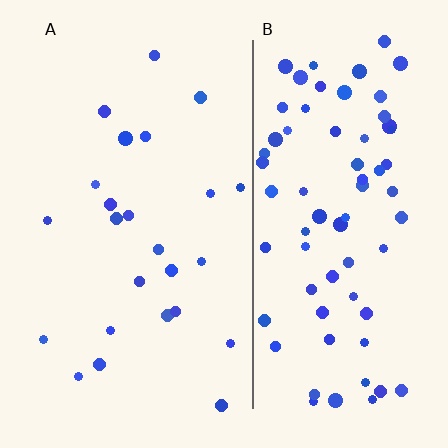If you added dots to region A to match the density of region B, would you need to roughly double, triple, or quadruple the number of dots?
Approximately triple.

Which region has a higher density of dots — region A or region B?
B (the right).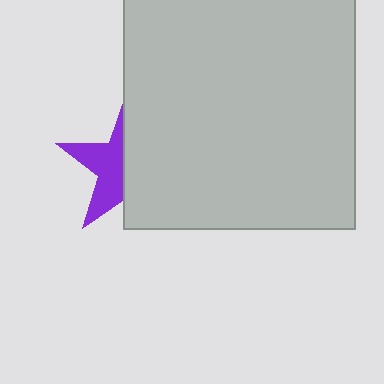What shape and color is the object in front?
The object in front is a light gray rectangle.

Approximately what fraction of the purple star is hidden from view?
Roughly 56% of the purple star is hidden behind the light gray rectangle.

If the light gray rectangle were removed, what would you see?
You would see the complete purple star.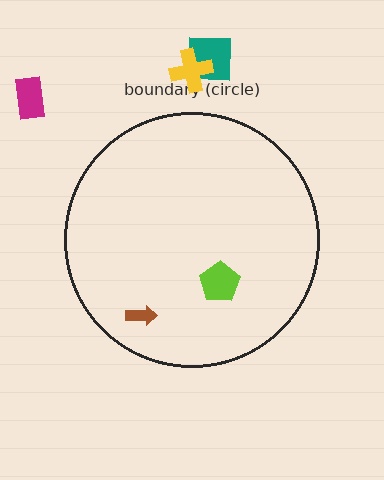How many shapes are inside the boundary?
2 inside, 3 outside.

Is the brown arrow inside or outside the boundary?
Inside.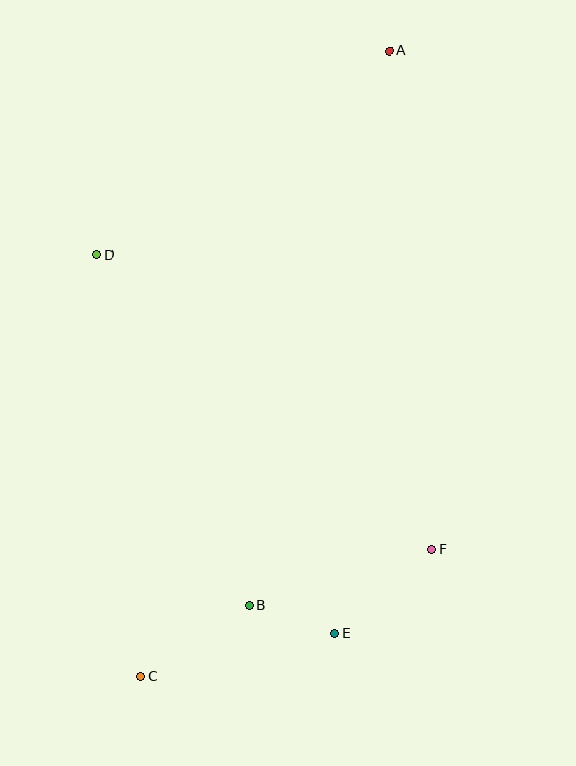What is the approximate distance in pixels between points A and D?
The distance between A and D is approximately 357 pixels.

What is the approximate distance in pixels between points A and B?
The distance between A and B is approximately 572 pixels.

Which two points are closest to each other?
Points B and E are closest to each other.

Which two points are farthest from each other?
Points A and C are farthest from each other.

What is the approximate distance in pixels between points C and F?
The distance between C and F is approximately 318 pixels.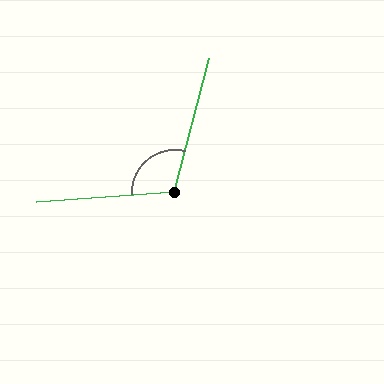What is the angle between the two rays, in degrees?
Approximately 109 degrees.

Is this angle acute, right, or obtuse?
It is obtuse.